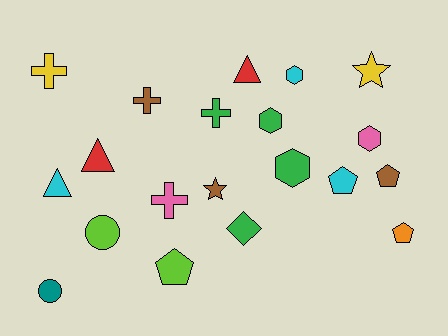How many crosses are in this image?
There are 4 crosses.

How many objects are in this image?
There are 20 objects.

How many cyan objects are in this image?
There are 3 cyan objects.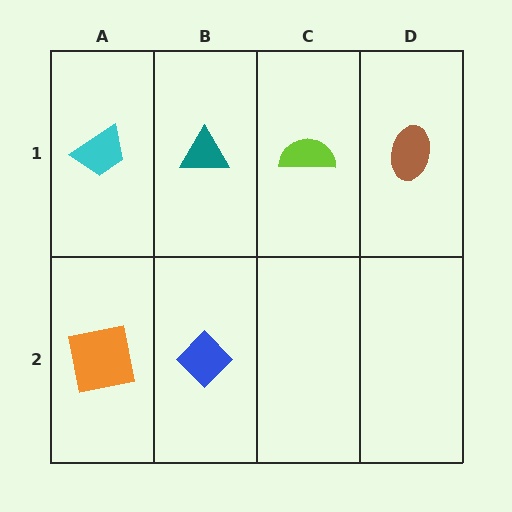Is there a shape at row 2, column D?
No, that cell is empty.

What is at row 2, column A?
An orange square.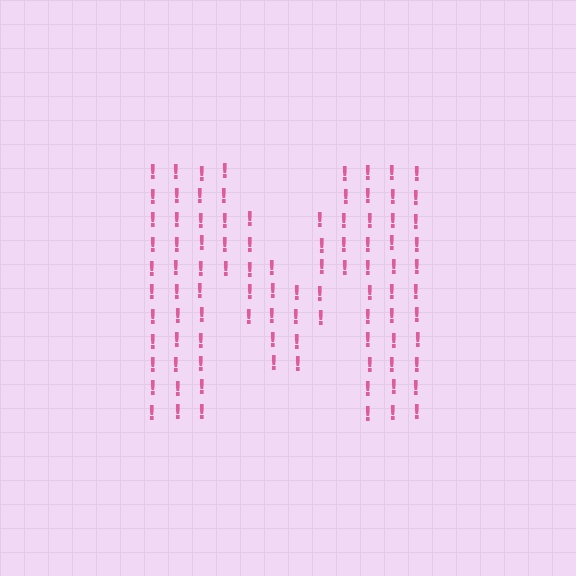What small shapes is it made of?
It is made of small exclamation marks.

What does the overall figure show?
The overall figure shows the letter M.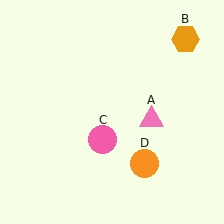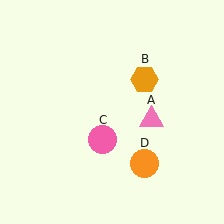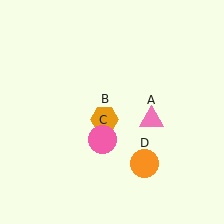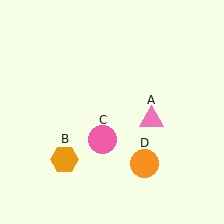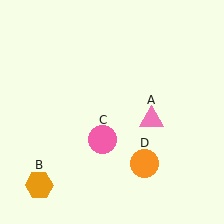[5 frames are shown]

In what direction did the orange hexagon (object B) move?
The orange hexagon (object B) moved down and to the left.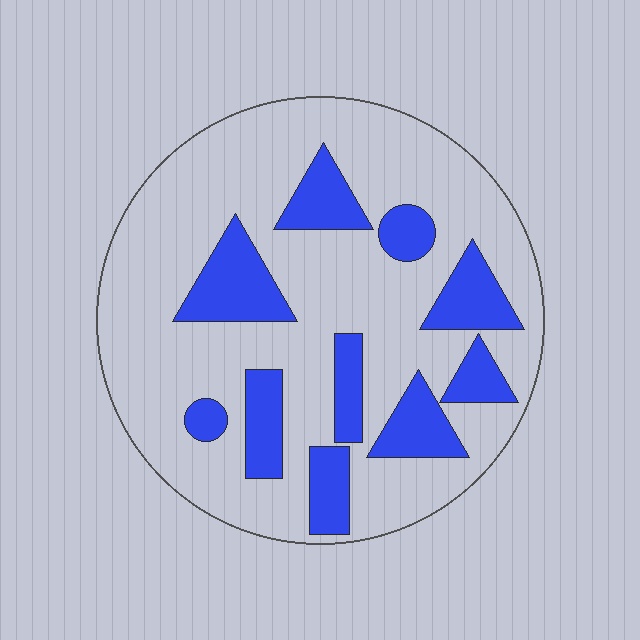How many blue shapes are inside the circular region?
10.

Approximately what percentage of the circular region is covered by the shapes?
Approximately 25%.